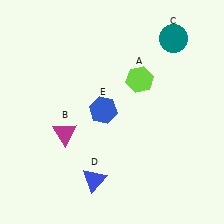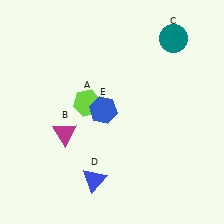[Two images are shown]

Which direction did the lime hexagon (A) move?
The lime hexagon (A) moved left.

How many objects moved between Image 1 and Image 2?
1 object moved between the two images.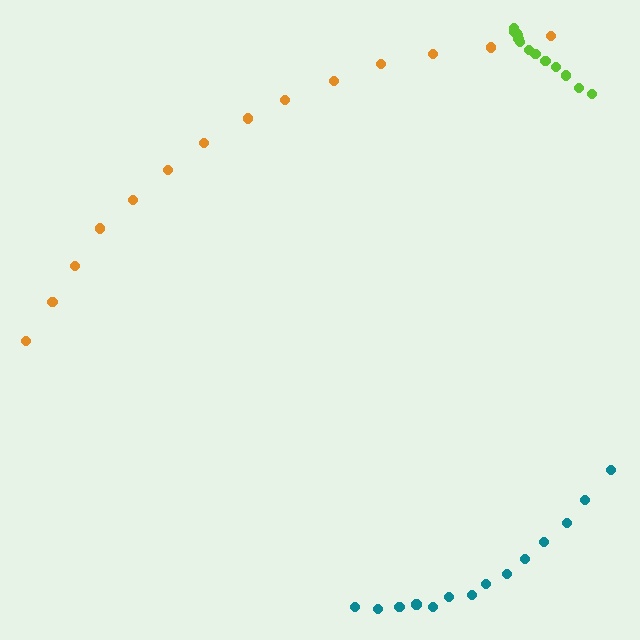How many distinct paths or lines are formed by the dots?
There are 3 distinct paths.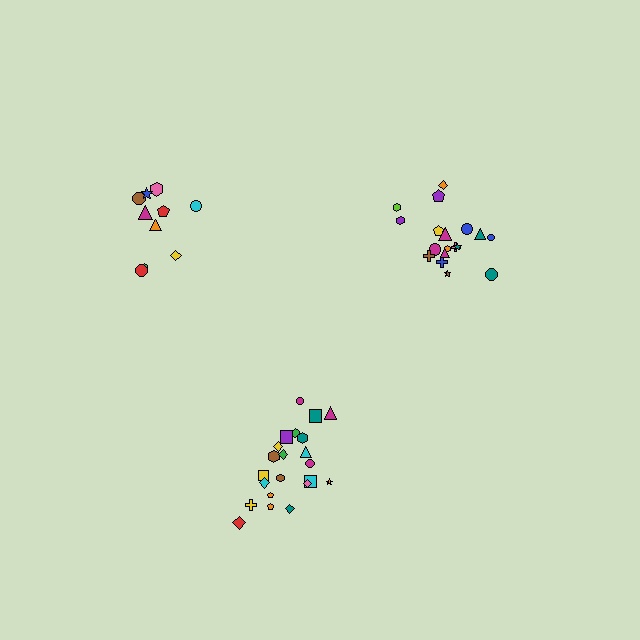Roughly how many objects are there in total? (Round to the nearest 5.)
Roughly 50 objects in total.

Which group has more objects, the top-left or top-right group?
The top-right group.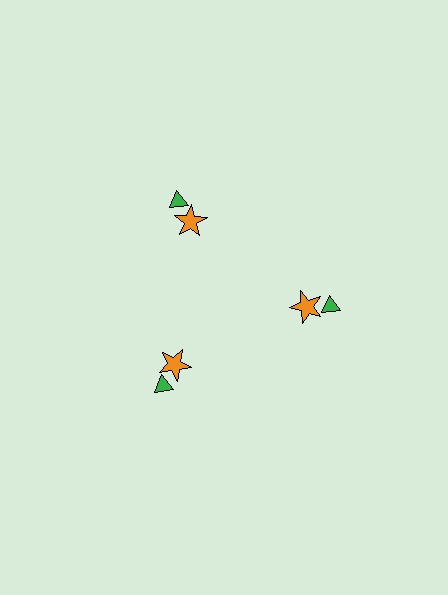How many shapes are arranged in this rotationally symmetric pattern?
There are 6 shapes, arranged in 3 groups of 2.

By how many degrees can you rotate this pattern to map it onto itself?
The pattern maps onto itself every 120 degrees of rotation.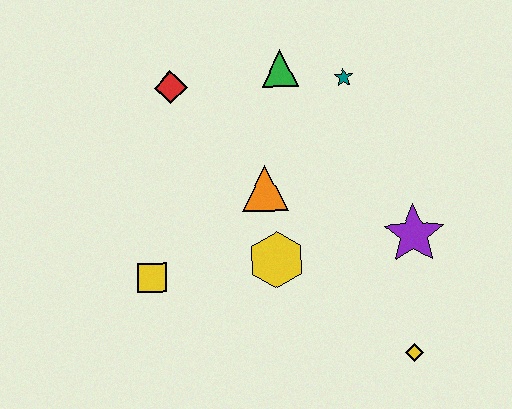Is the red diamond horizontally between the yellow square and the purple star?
Yes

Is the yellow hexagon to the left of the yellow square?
No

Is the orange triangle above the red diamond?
No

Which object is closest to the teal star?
The green triangle is closest to the teal star.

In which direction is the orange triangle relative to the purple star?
The orange triangle is to the left of the purple star.